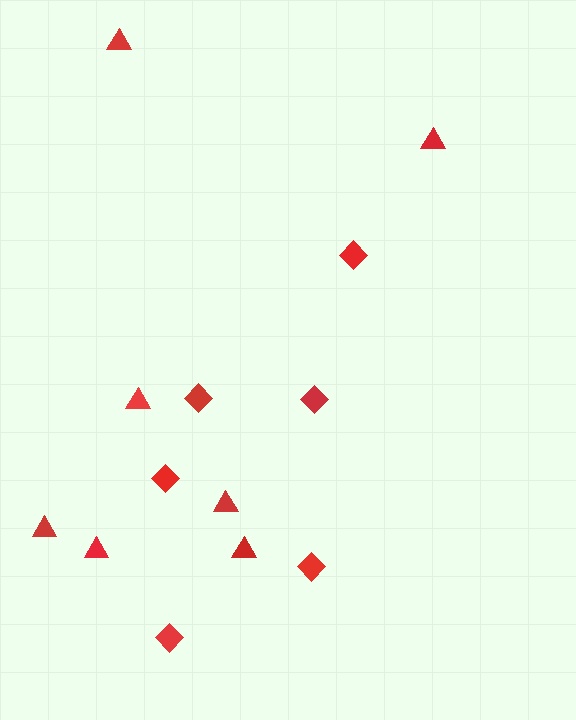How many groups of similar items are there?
There are 2 groups: one group of triangles (7) and one group of diamonds (6).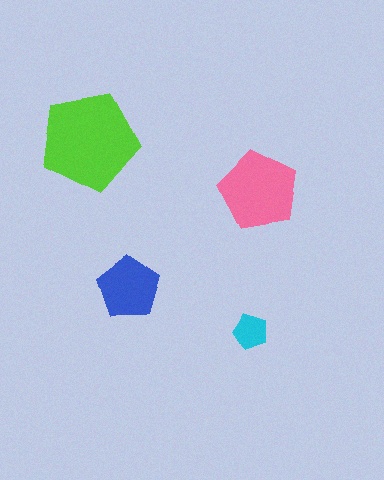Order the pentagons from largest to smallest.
the lime one, the pink one, the blue one, the cyan one.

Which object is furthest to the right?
The pink pentagon is rightmost.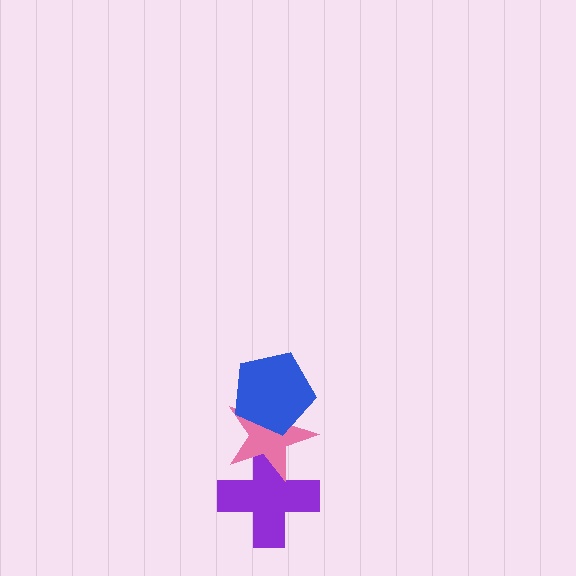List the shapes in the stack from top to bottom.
From top to bottom: the blue pentagon, the pink star, the purple cross.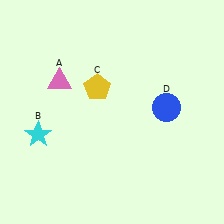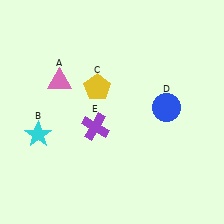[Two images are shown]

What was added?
A purple cross (E) was added in Image 2.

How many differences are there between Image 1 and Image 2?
There is 1 difference between the two images.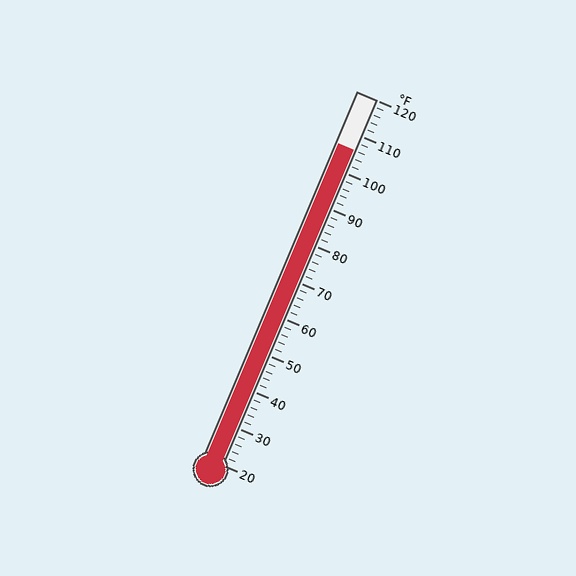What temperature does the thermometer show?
The thermometer shows approximately 106°F.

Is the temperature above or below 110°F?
The temperature is below 110°F.